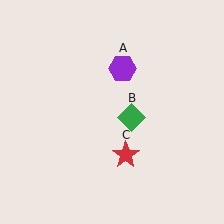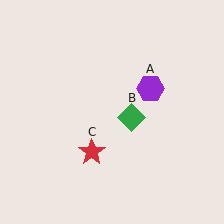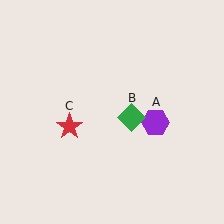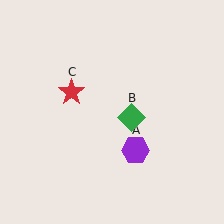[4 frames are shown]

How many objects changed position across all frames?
2 objects changed position: purple hexagon (object A), red star (object C).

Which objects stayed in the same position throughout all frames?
Green diamond (object B) remained stationary.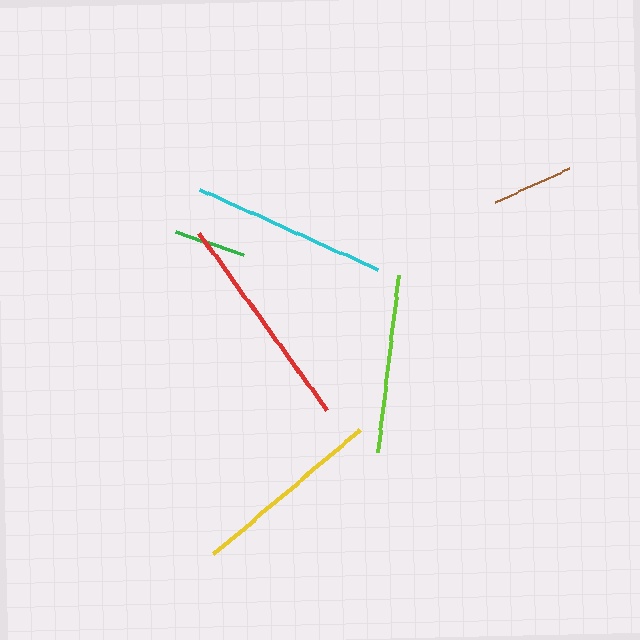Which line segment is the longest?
The red line is the longest at approximately 218 pixels.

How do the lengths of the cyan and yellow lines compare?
The cyan and yellow lines are approximately the same length.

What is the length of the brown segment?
The brown segment is approximately 80 pixels long.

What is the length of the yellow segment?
The yellow segment is approximately 192 pixels long.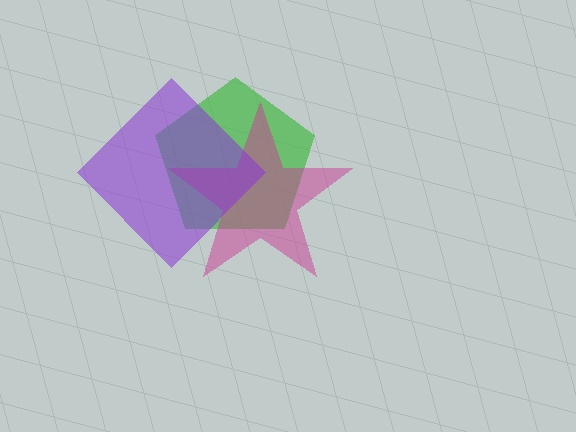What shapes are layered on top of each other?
The layered shapes are: a green pentagon, a magenta star, a purple diamond.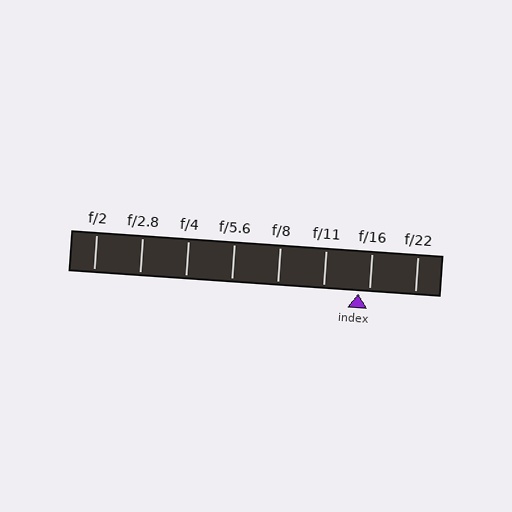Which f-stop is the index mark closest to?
The index mark is closest to f/16.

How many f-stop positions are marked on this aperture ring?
There are 8 f-stop positions marked.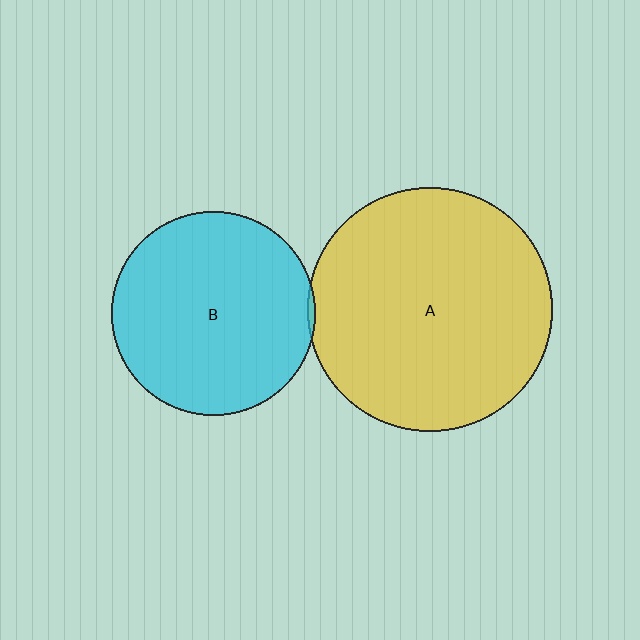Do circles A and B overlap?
Yes.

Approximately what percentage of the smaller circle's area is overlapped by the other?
Approximately 5%.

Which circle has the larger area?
Circle A (yellow).